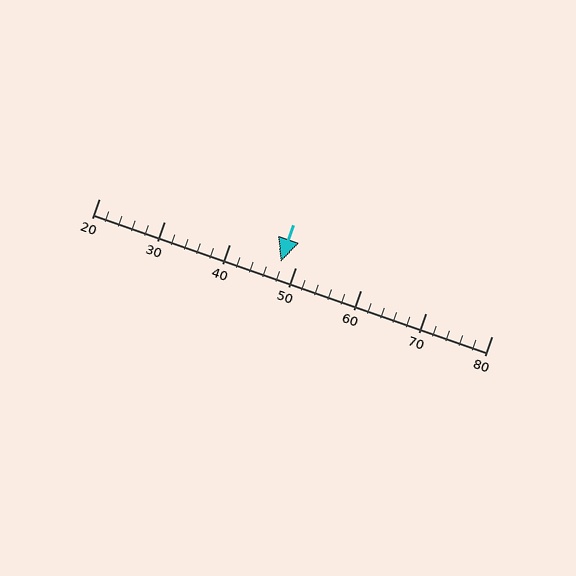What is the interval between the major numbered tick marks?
The major tick marks are spaced 10 units apart.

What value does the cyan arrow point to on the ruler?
The cyan arrow points to approximately 48.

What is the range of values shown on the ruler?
The ruler shows values from 20 to 80.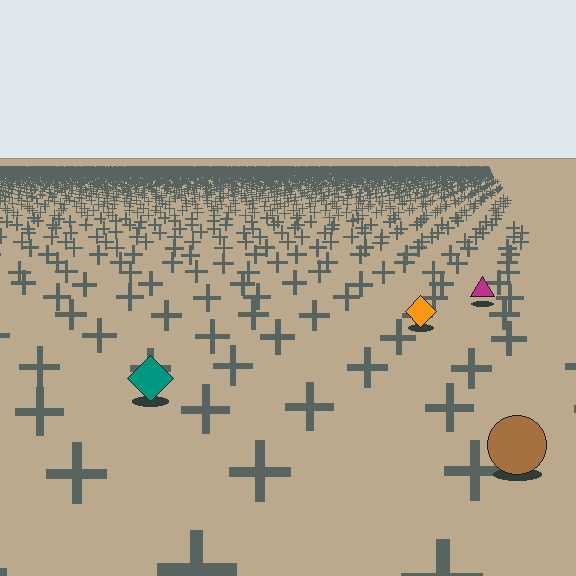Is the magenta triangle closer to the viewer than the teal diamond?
No. The teal diamond is closer — you can tell from the texture gradient: the ground texture is coarser near it.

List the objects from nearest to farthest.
From nearest to farthest: the brown circle, the teal diamond, the orange diamond, the magenta triangle.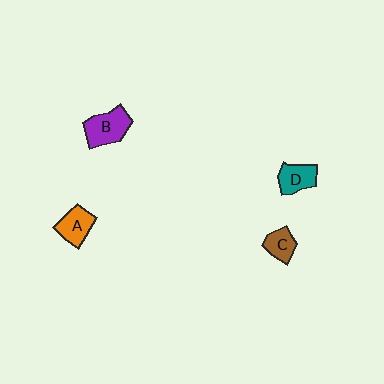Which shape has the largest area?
Shape B (purple).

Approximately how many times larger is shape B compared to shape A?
Approximately 1.3 times.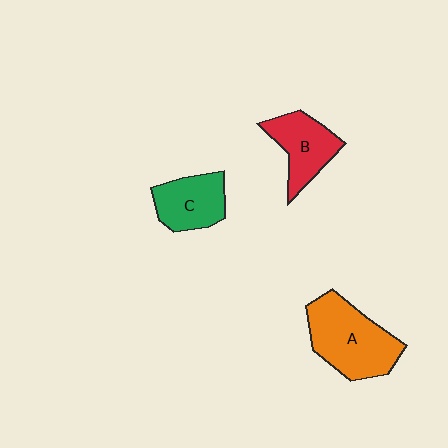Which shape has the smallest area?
Shape C (green).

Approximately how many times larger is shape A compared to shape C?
Approximately 1.6 times.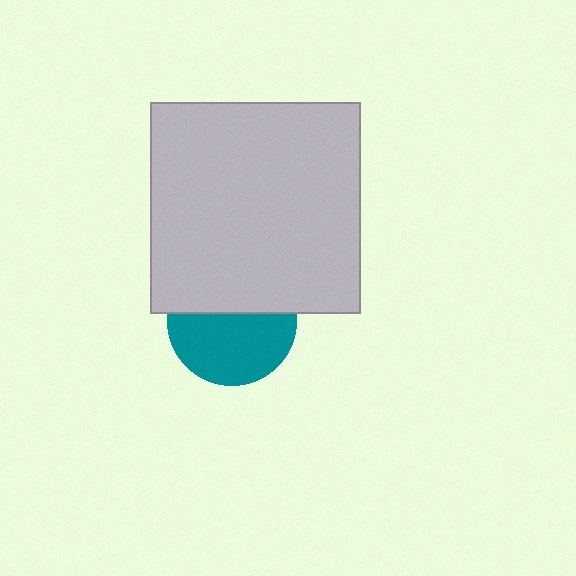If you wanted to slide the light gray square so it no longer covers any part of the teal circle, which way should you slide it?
Slide it up — that is the most direct way to separate the two shapes.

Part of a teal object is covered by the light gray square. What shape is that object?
It is a circle.